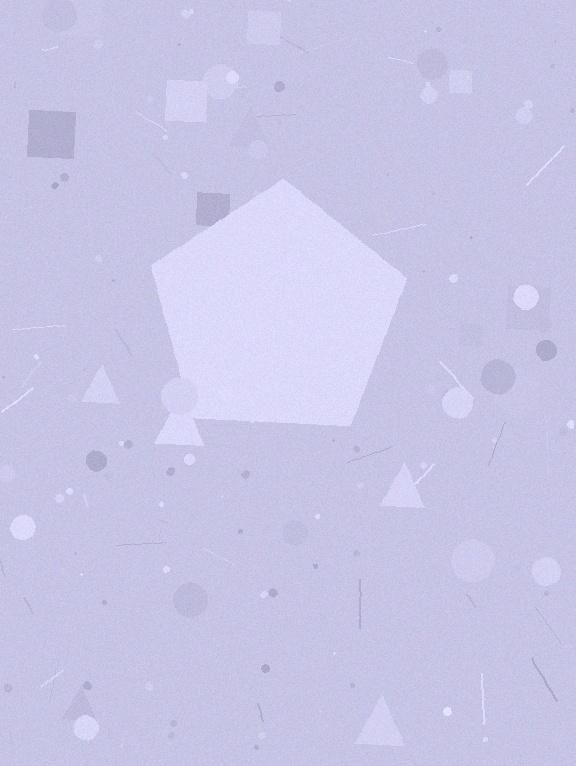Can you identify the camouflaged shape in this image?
The camouflaged shape is a pentagon.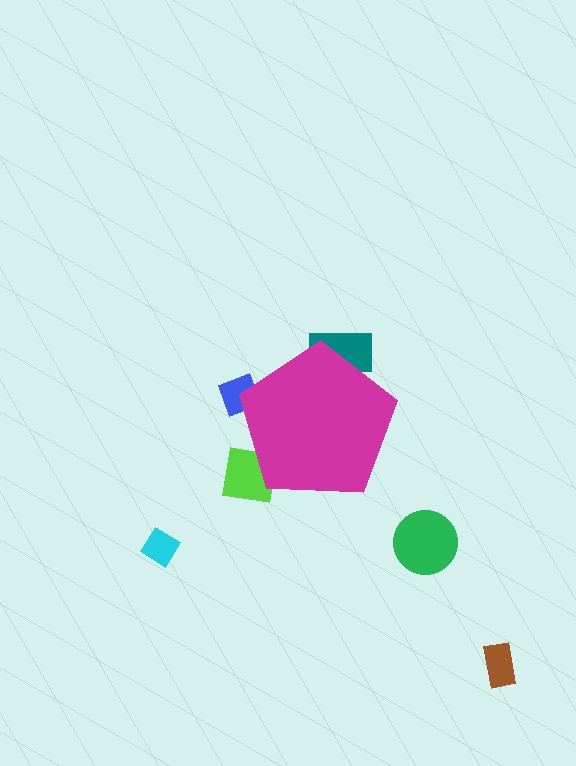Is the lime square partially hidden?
Yes, the lime square is partially hidden behind the magenta pentagon.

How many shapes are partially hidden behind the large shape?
3 shapes are partially hidden.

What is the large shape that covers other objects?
A magenta pentagon.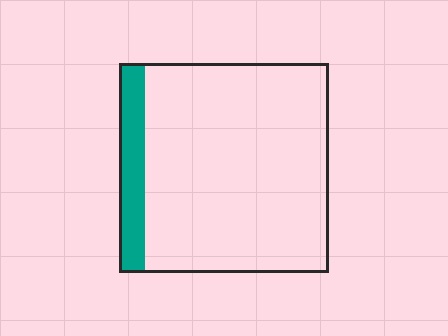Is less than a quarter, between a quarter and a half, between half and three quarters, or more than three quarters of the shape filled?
Less than a quarter.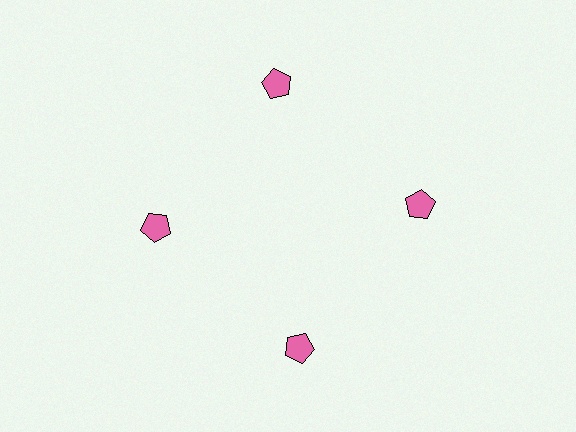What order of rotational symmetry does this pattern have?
This pattern has 4-fold rotational symmetry.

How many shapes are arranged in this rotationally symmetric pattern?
There are 4 shapes, arranged in 4 groups of 1.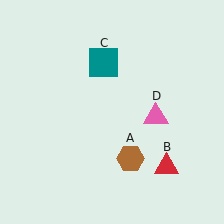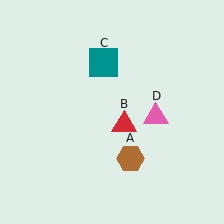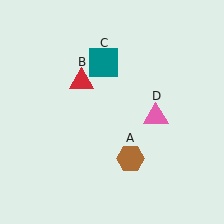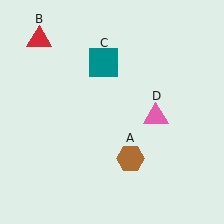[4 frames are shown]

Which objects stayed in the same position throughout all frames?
Brown hexagon (object A) and teal square (object C) and pink triangle (object D) remained stationary.